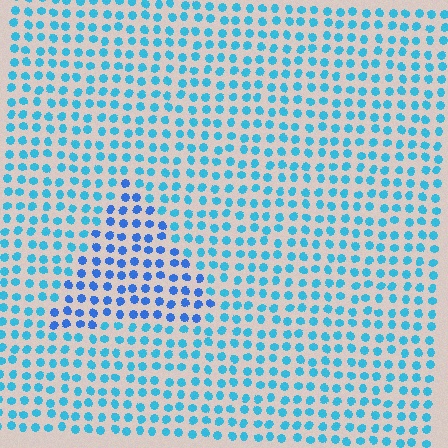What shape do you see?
I see a triangle.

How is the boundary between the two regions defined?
The boundary is defined purely by a slight shift in hue (about 27 degrees). Spacing, size, and orientation are identical on both sides.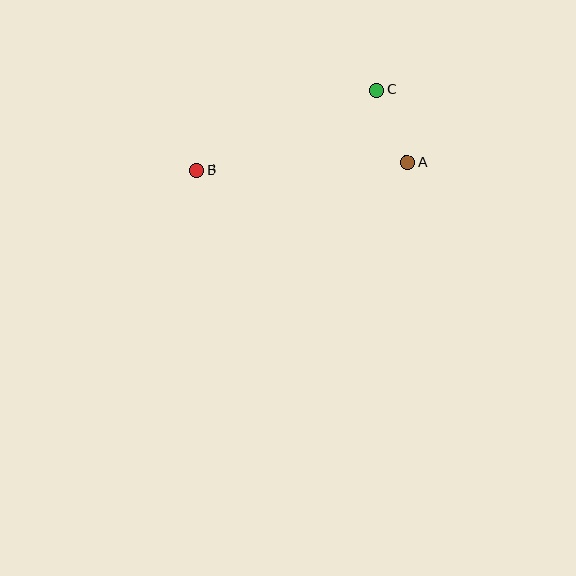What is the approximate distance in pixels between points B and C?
The distance between B and C is approximately 197 pixels.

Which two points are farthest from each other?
Points A and B are farthest from each other.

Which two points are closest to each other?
Points A and C are closest to each other.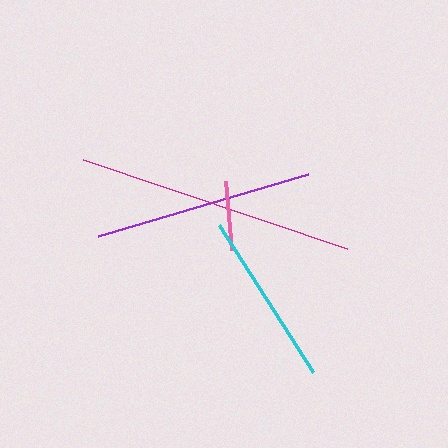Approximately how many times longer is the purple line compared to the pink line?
The purple line is approximately 3.2 times the length of the pink line.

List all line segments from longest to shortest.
From longest to shortest: magenta, purple, cyan, pink.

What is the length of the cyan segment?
The cyan segment is approximately 174 pixels long.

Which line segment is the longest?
The magenta line is the longest at approximately 278 pixels.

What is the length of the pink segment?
The pink segment is approximately 69 pixels long.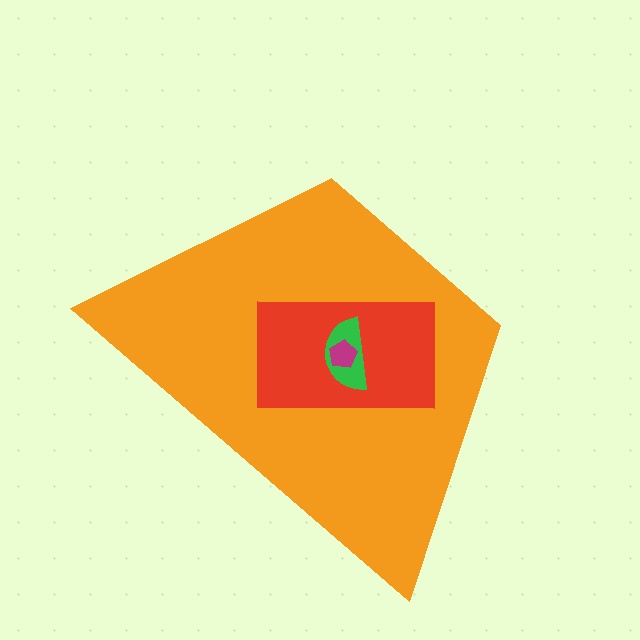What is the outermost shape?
The orange trapezoid.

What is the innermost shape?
The magenta pentagon.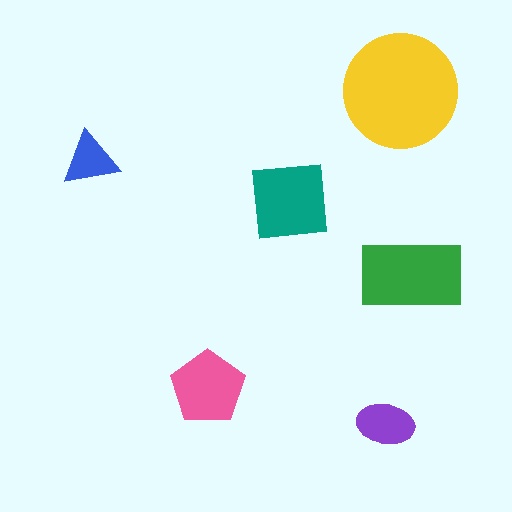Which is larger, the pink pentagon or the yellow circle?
The yellow circle.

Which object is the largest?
The yellow circle.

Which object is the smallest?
The blue triangle.